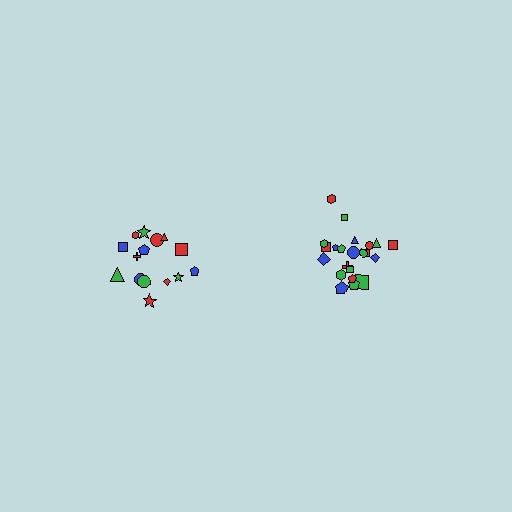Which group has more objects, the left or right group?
The right group.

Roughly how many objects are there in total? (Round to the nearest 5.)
Roughly 35 objects in total.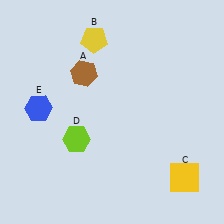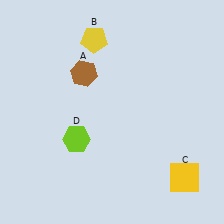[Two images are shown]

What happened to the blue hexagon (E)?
The blue hexagon (E) was removed in Image 2. It was in the top-left area of Image 1.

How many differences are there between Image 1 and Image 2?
There is 1 difference between the two images.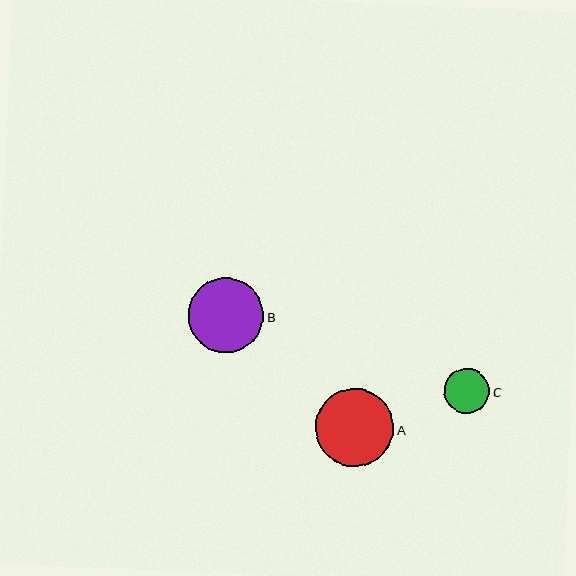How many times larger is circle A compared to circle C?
Circle A is approximately 1.7 times the size of circle C.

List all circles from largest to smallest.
From largest to smallest: A, B, C.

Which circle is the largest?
Circle A is the largest with a size of approximately 78 pixels.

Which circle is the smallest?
Circle C is the smallest with a size of approximately 45 pixels.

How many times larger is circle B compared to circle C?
Circle B is approximately 1.7 times the size of circle C.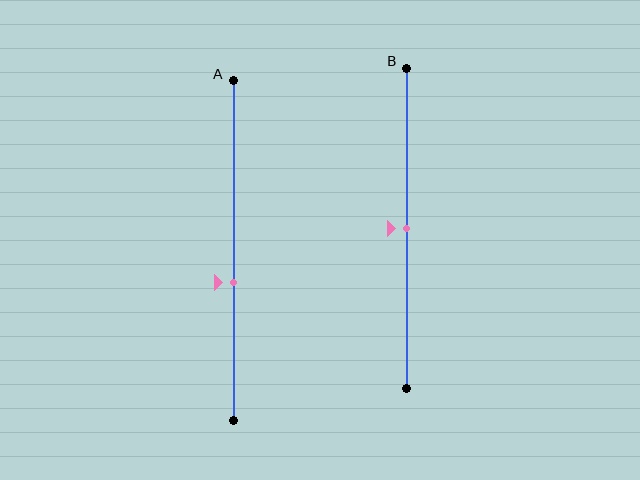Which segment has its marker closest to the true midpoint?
Segment B has its marker closest to the true midpoint.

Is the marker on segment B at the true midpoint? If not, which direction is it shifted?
Yes, the marker on segment B is at the true midpoint.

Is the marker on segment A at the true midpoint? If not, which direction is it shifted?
No, the marker on segment A is shifted downward by about 9% of the segment length.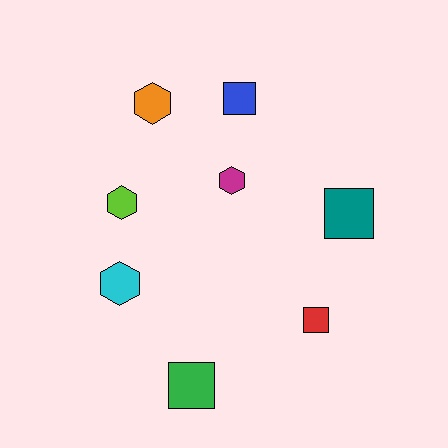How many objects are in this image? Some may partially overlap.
There are 8 objects.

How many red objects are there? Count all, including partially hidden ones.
There is 1 red object.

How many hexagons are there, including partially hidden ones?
There are 4 hexagons.